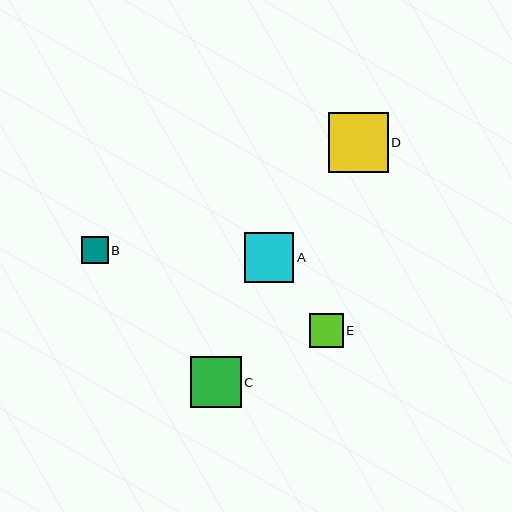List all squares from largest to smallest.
From largest to smallest: D, C, A, E, B.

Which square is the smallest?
Square B is the smallest with a size of approximately 27 pixels.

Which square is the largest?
Square D is the largest with a size of approximately 60 pixels.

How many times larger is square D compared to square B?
Square D is approximately 2.2 times the size of square B.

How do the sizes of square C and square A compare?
Square C and square A are approximately the same size.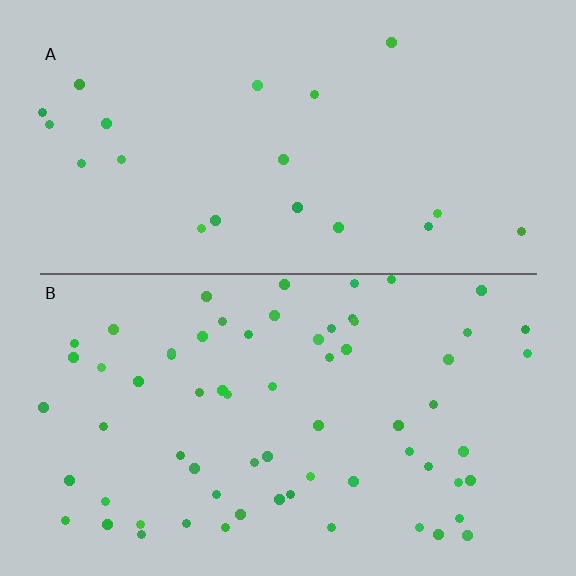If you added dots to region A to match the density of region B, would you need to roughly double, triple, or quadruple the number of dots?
Approximately triple.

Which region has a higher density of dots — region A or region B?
B (the bottom).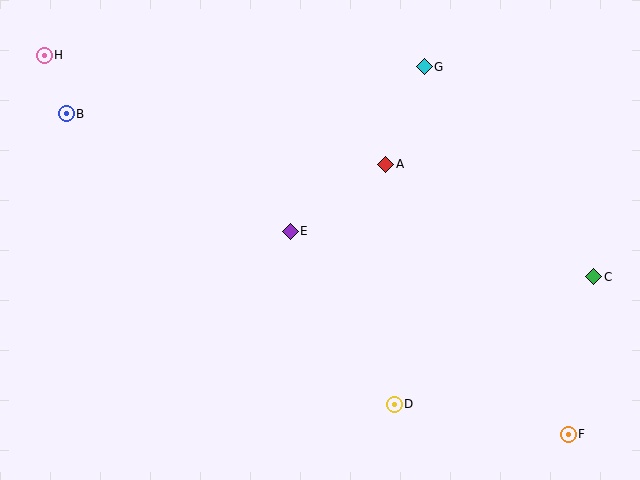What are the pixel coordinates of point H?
Point H is at (44, 55).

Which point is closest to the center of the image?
Point E at (290, 231) is closest to the center.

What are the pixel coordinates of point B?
Point B is at (66, 114).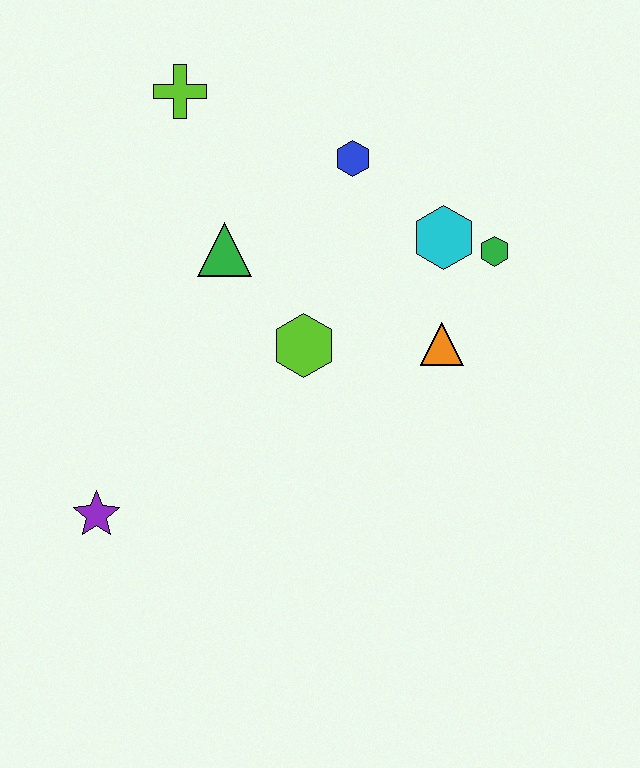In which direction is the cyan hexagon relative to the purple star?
The cyan hexagon is to the right of the purple star.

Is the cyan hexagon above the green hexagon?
Yes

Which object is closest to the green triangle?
The lime hexagon is closest to the green triangle.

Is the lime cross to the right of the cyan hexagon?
No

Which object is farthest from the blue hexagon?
The purple star is farthest from the blue hexagon.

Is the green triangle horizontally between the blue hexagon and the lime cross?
Yes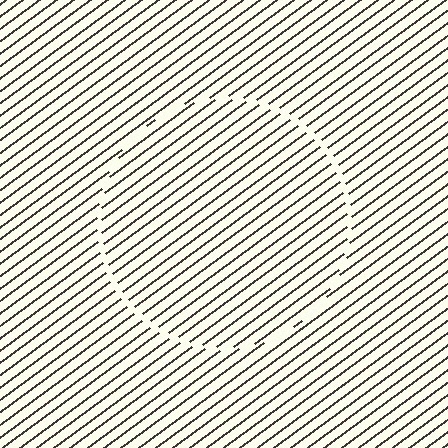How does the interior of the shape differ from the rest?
The interior of the shape contains the same grating, shifted by half a period — the contour is defined by the phase discontinuity where line-ends from the inner and outer gratings abut.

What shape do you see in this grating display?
An illusory circle. The interior of the shape contains the same grating, shifted by half a period — the contour is defined by the phase discontinuity where line-ends from the inner and outer gratings abut.